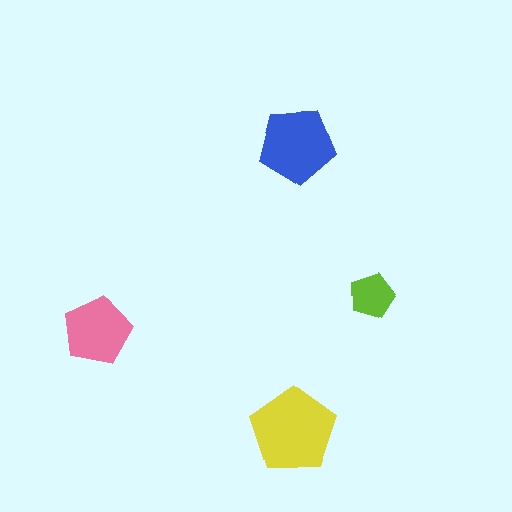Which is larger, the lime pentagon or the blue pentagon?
The blue one.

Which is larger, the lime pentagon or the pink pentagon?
The pink one.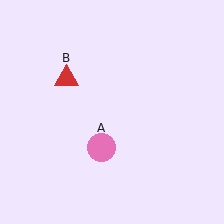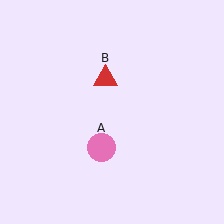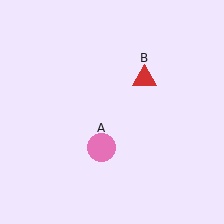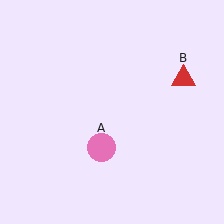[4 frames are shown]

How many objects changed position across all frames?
1 object changed position: red triangle (object B).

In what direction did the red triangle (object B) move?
The red triangle (object B) moved right.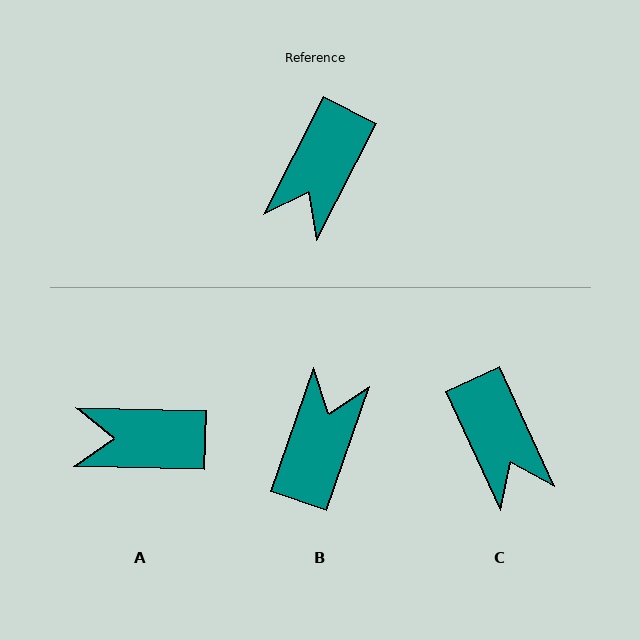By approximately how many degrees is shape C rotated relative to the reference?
Approximately 51 degrees counter-clockwise.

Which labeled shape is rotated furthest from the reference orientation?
B, about 172 degrees away.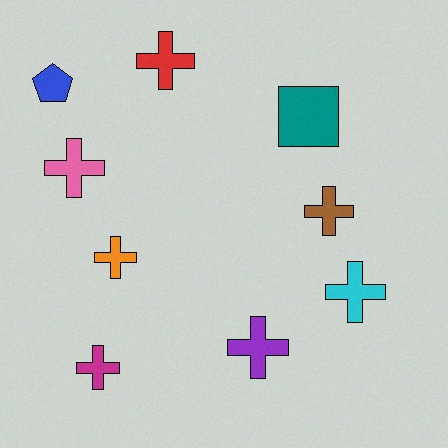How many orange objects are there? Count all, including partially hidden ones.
There is 1 orange object.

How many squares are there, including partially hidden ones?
There is 1 square.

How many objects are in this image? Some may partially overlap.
There are 9 objects.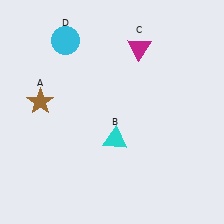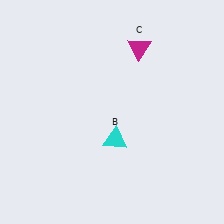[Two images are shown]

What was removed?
The brown star (A), the cyan circle (D) were removed in Image 2.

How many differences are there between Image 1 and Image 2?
There are 2 differences between the two images.